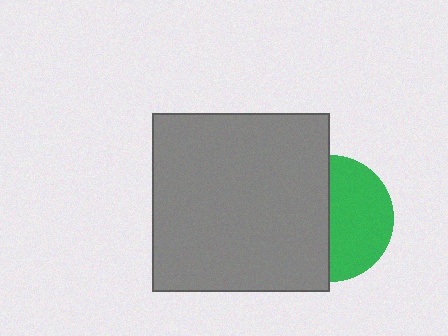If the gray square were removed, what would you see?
You would see the complete green circle.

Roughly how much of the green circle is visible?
About half of it is visible (roughly 51%).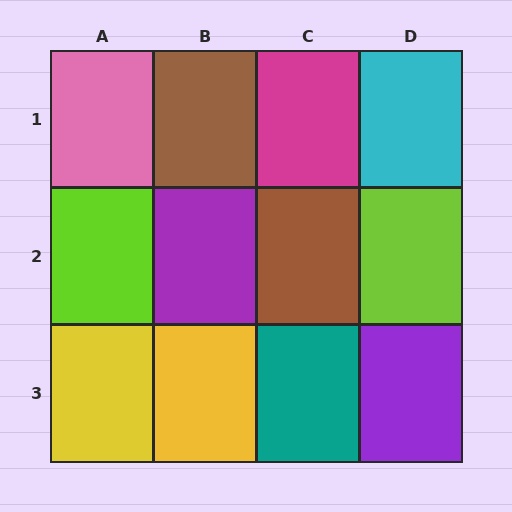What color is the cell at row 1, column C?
Magenta.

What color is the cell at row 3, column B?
Yellow.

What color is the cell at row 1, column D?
Cyan.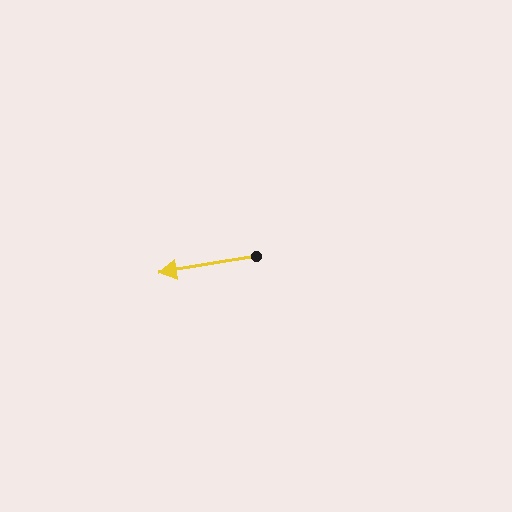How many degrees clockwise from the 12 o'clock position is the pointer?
Approximately 260 degrees.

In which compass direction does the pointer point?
West.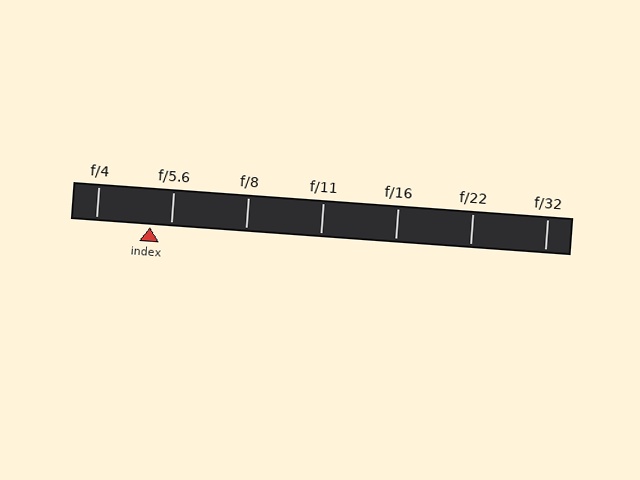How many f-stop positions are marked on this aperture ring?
There are 7 f-stop positions marked.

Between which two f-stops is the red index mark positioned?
The index mark is between f/4 and f/5.6.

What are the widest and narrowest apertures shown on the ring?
The widest aperture shown is f/4 and the narrowest is f/32.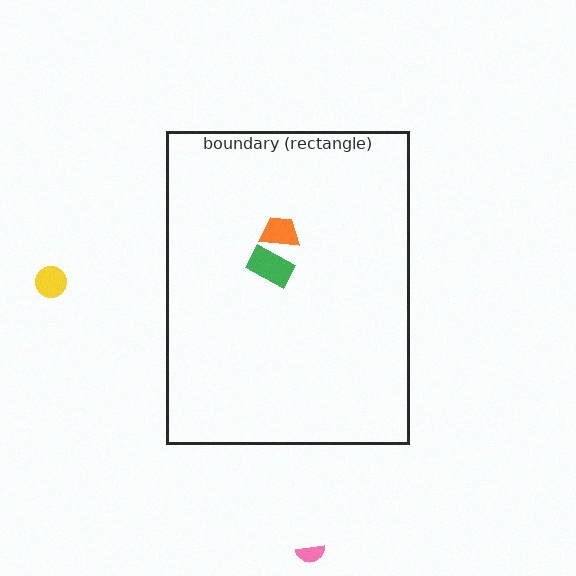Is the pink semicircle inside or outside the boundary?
Outside.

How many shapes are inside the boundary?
2 inside, 2 outside.